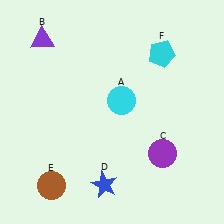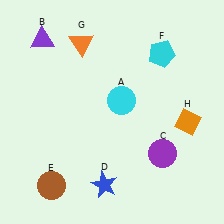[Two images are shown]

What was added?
An orange triangle (G), an orange diamond (H) were added in Image 2.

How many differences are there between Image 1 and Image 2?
There are 2 differences between the two images.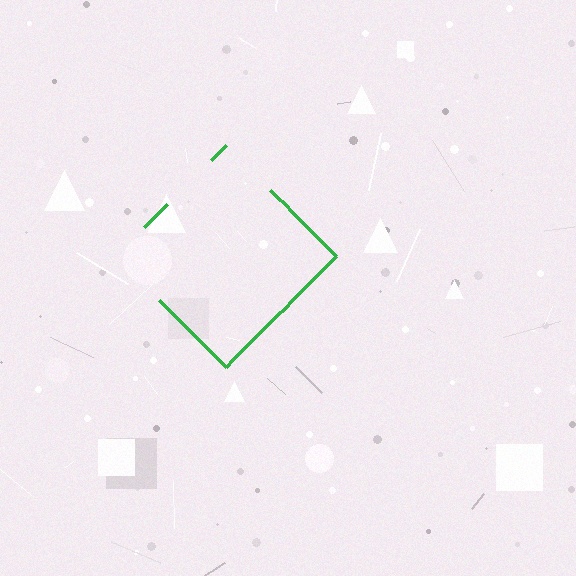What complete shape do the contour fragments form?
The contour fragments form a diamond.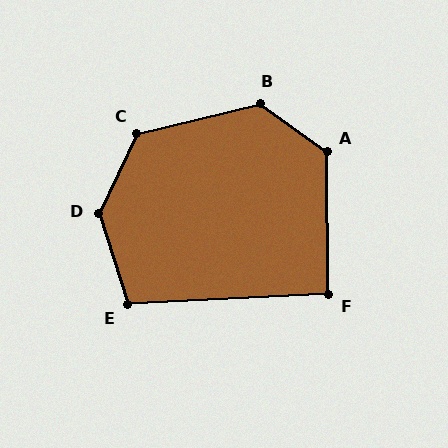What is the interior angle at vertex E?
Approximately 105 degrees (obtuse).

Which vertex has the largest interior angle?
D, at approximately 137 degrees.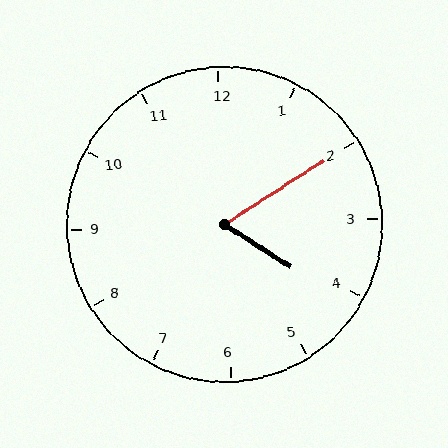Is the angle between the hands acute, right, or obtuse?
It is acute.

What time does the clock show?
4:10.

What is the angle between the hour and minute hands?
Approximately 65 degrees.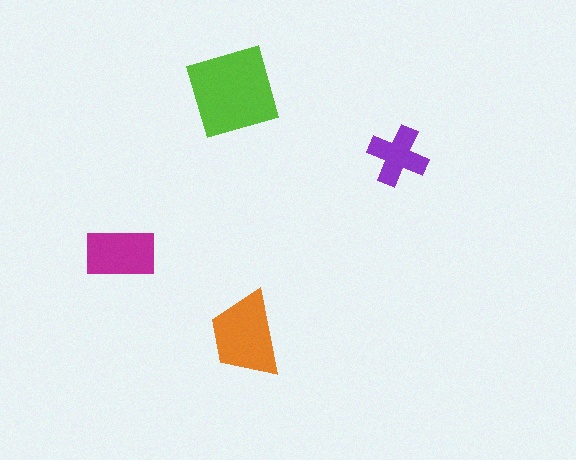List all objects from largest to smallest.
The lime diamond, the orange trapezoid, the magenta rectangle, the purple cross.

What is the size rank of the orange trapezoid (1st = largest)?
2nd.